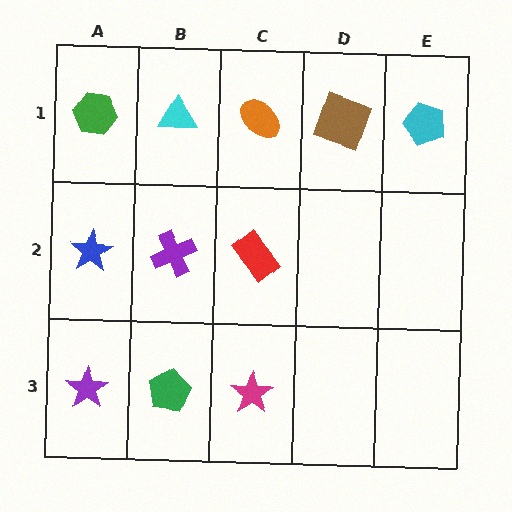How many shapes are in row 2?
3 shapes.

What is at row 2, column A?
A blue star.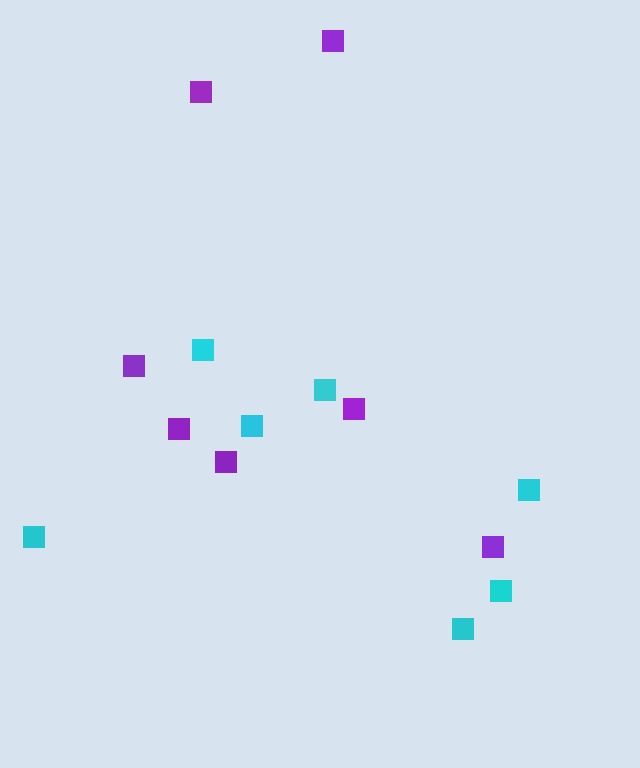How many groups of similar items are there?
There are 2 groups: one group of cyan squares (7) and one group of purple squares (7).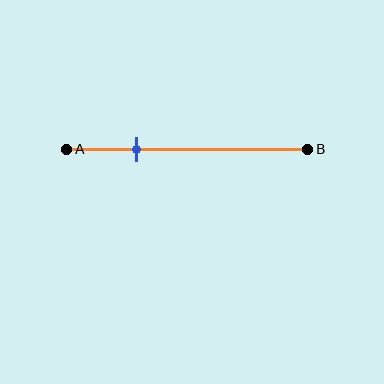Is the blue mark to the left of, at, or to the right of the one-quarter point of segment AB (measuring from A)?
The blue mark is to the right of the one-quarter point of segment AB.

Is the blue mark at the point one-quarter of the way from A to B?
No, the mark is at about 30% from A, not at the 25% one-quarter point.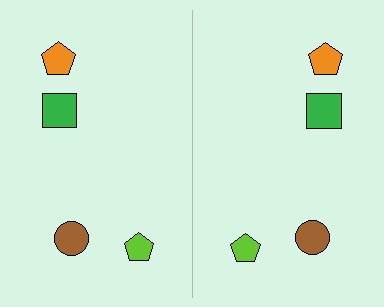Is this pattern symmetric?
Yes, this pattern has bilateral (reflection) symmetry.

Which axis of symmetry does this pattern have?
The pattern has a vertical axis of symmetry running through the center of the image.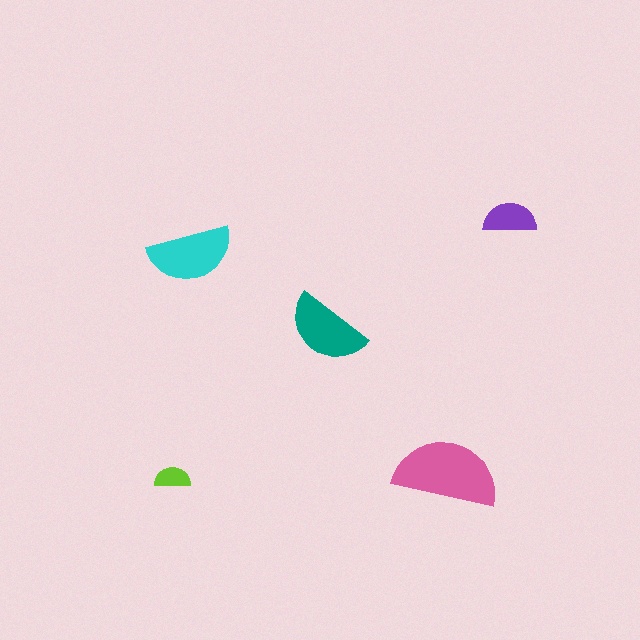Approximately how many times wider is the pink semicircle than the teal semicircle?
About 1.5 times wider.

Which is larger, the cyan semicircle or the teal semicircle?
The cyan one.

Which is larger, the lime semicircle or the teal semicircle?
The teal one.